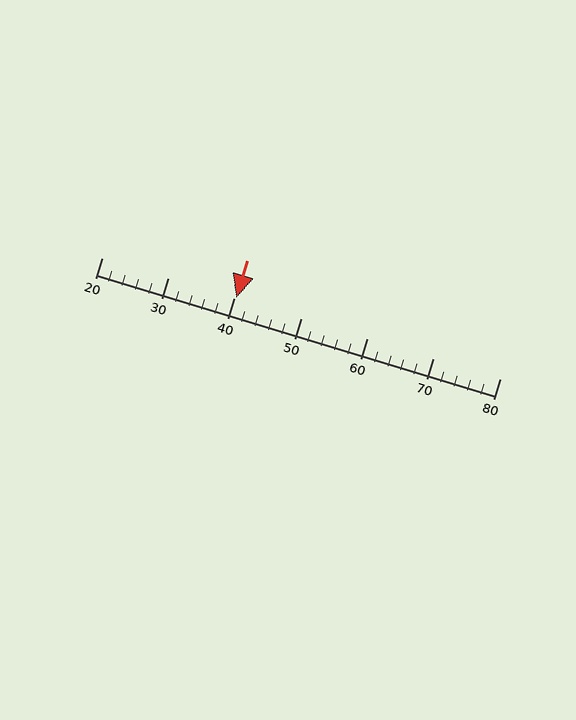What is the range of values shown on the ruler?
The ruler shows values from 20 to 80.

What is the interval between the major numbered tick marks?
The major tick marks are spaced 10 units apart.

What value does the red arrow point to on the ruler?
The red arrow points to approximately 40.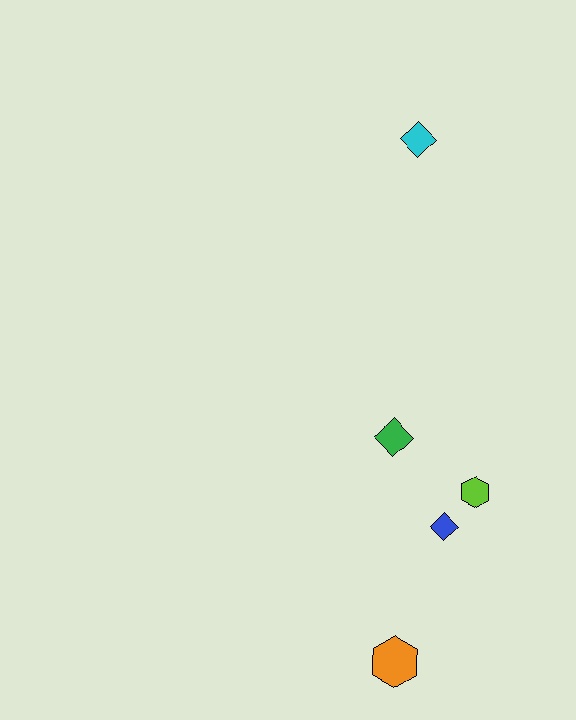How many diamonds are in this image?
There are 3 diamonds.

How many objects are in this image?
There are 5 objects.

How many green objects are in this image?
There is 1 green object.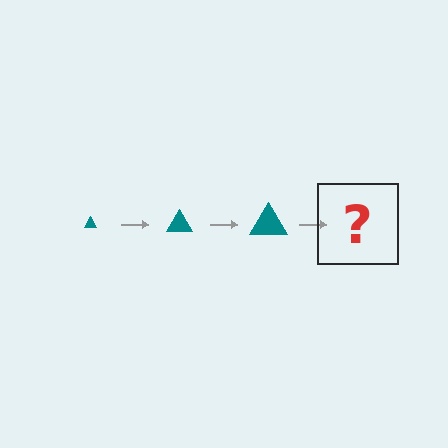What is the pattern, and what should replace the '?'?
The pattern is that the triangle gets progressively larger each step. The '?' should be a teal triangle, larger than the previous one.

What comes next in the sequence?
The next element should be a teal triangle, larger than the previous one.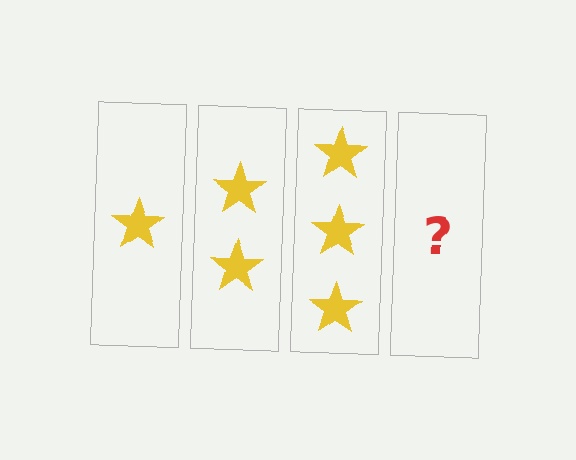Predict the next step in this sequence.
The next step is 4 stars.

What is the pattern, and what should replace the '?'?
The pattern is that each step adds one more star. The '?' should be 4 stars.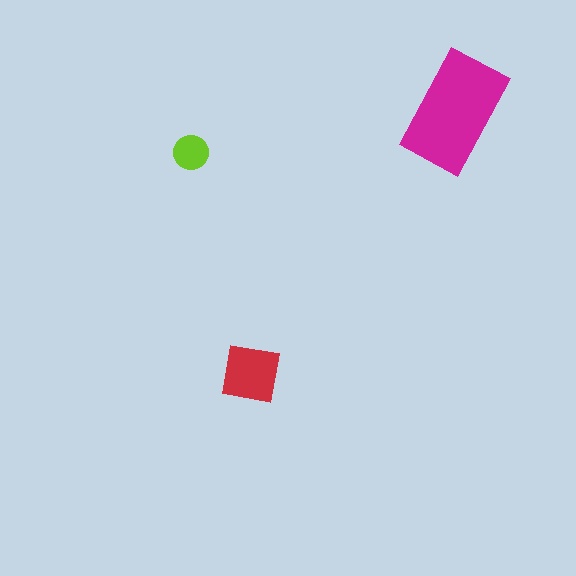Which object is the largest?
The magenta rectangle.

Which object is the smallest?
The lime circle.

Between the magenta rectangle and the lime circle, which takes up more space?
The magenta rectangle.